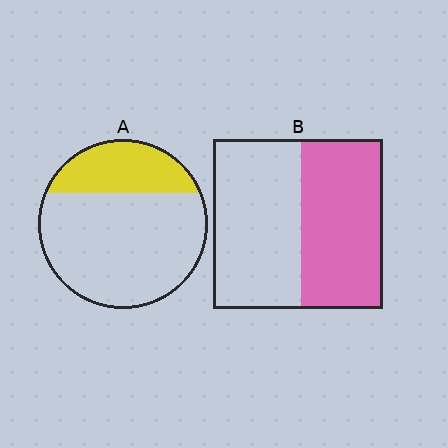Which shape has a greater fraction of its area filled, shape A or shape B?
Shape B.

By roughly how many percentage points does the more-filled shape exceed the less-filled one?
By roughly 20 percentage points (B over A).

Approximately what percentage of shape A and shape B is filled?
A is approximately 25% and B is approximately 50%.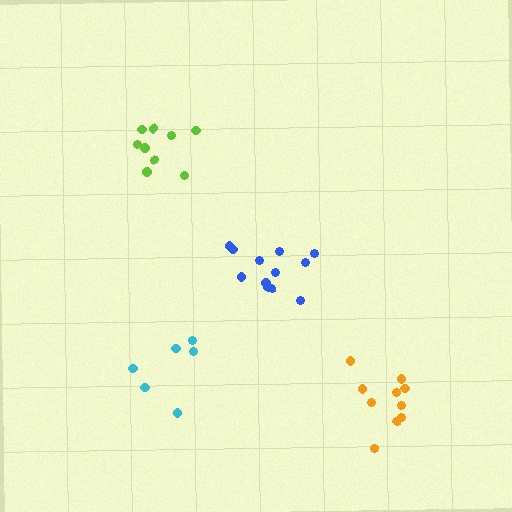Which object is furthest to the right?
The orange cluster is rightmost.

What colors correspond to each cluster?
The clusters are colored: lime, blue, cyan, orange.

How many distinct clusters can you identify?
There are 4 distinct clusters.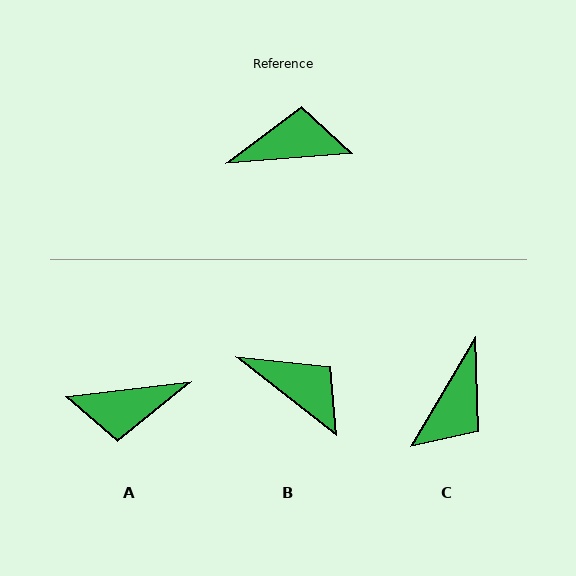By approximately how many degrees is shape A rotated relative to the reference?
Approximately 178 degrees clockwise.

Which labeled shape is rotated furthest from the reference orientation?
A, about 178 degrees away.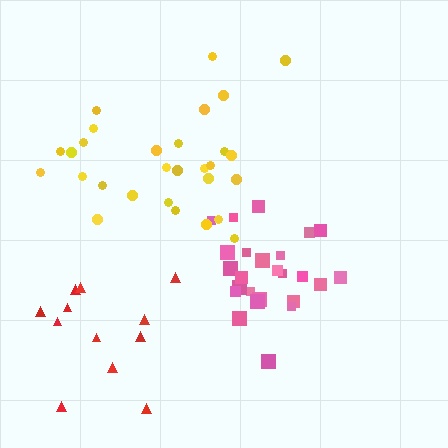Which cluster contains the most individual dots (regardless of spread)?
Yellow (29).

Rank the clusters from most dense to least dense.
pink, yellow, red.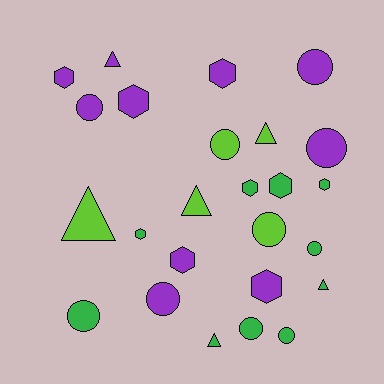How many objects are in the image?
There are 25 objects.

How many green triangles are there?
There are 2 green triangles.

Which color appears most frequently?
Green, with 10 objects.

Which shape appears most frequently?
Circle, with 10 objects.